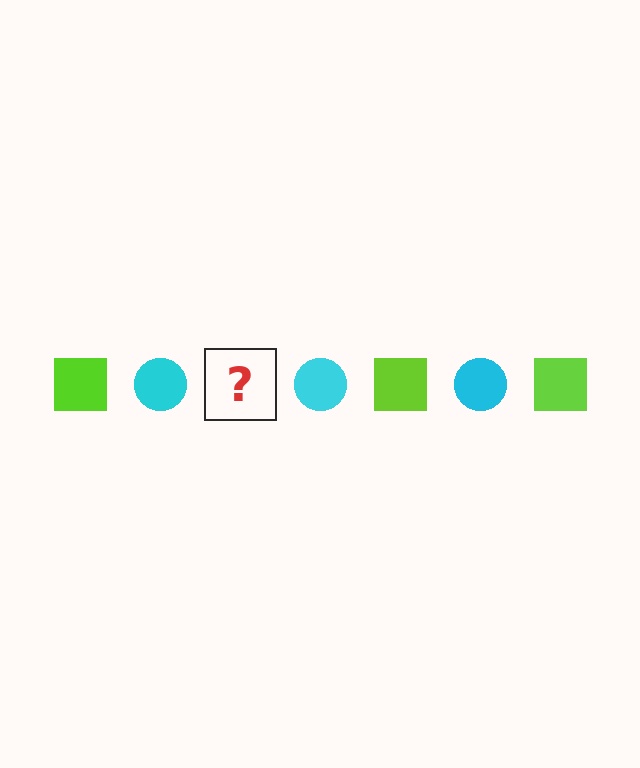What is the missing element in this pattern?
The missing element is a lime square.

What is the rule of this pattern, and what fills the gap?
The rule is that the pattern alternates between lime square and cyan circle. The gap should be filled with a lime square.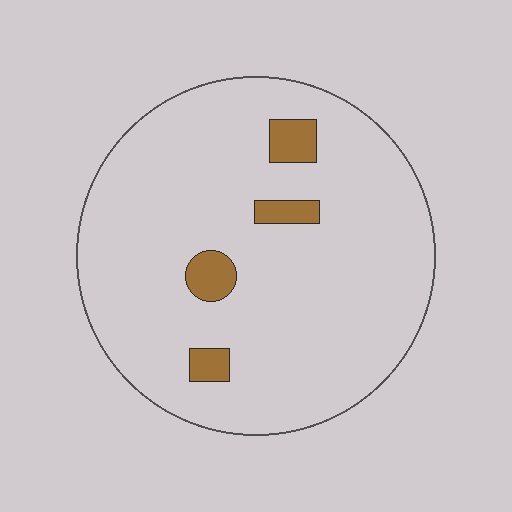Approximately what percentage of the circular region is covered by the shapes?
Approximately 5%.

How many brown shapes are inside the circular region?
4.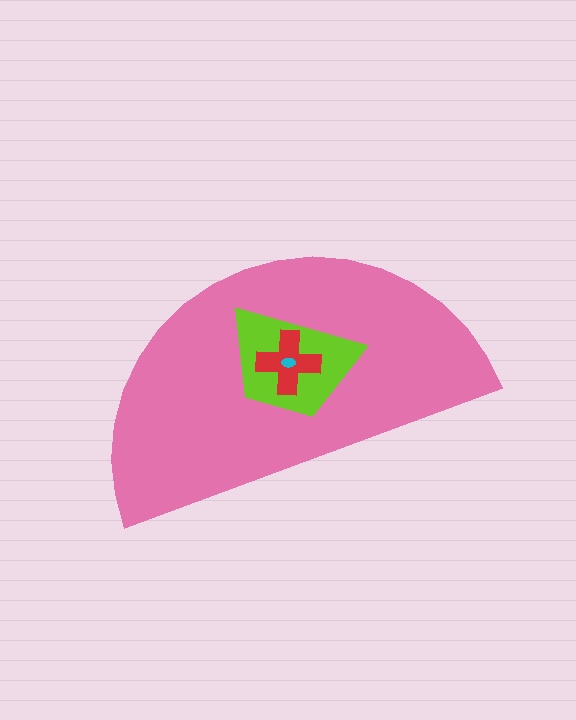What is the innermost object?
The cyan ellipse.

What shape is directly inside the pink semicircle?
The lime trapezoid.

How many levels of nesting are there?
4.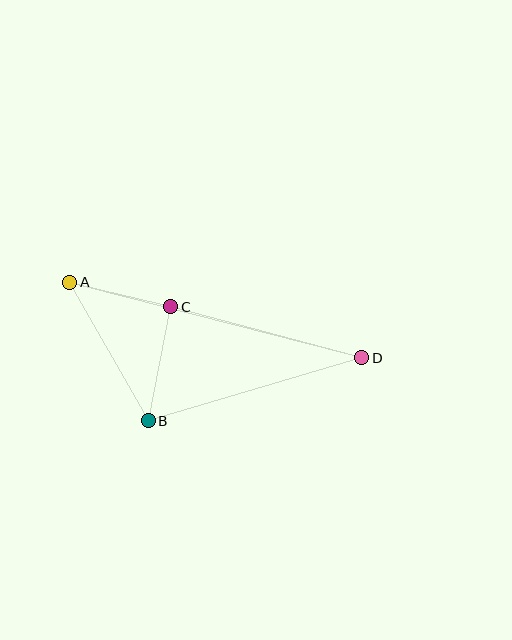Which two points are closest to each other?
Points A and C are closest to each other.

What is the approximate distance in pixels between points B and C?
The distance between B and C is approximately 116 pixels.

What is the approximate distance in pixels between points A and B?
The distance between A and B is approximately 159 pixels.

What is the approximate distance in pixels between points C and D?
The distance between C and D is approximately 197 pixels.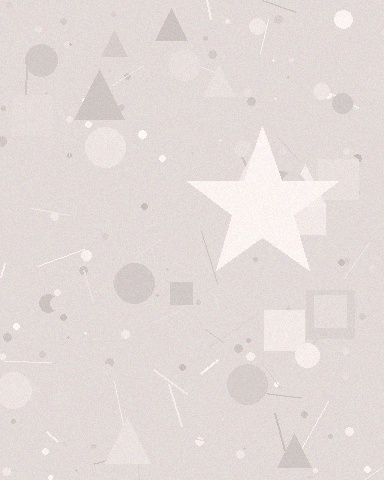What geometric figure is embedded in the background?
A star is embedded in the background.